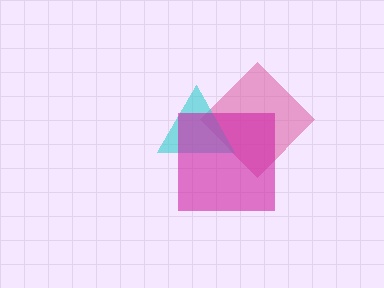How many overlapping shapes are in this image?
There are 3 overlapping shapes in the image.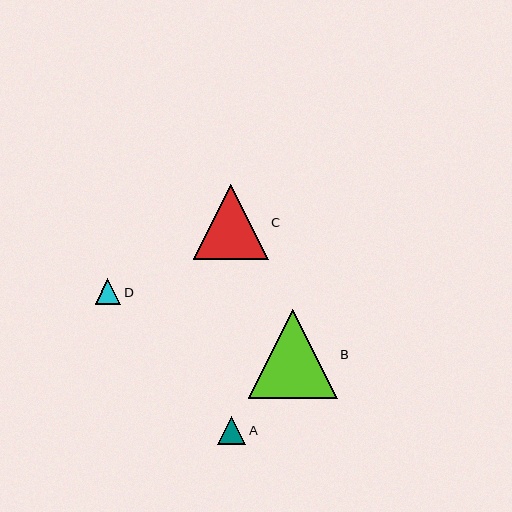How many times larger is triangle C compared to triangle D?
Triangle C is approximately 2.9 times the size of triangle D.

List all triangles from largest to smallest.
From largest to smallest: B, C, A, D.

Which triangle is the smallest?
Triangle D is the smallest with a size of approximately 26 pixels.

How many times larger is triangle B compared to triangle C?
Triangle B is approximately 1.2 times the size of triangle C.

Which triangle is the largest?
Triangle B is the largest with a size of approximately 88 pixels.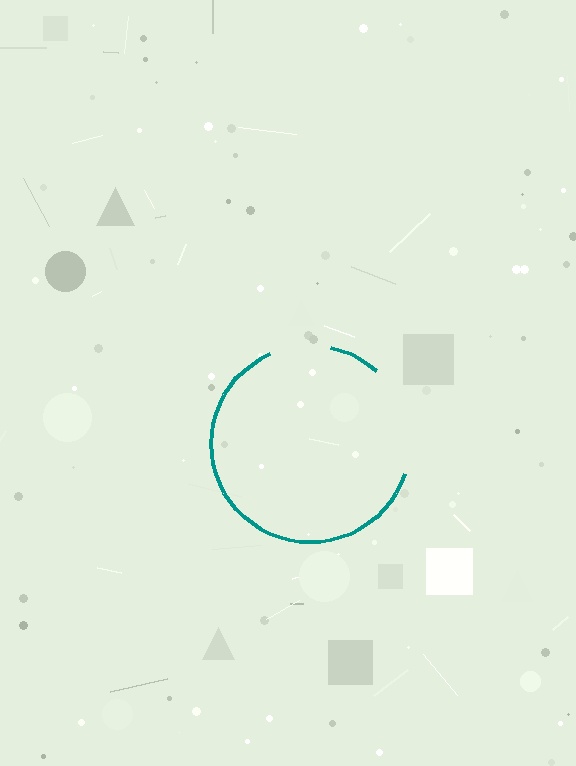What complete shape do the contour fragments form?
The contour fragments form a circle.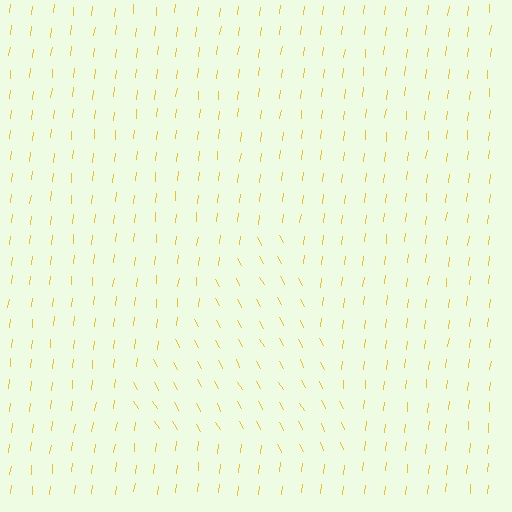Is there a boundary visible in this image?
Yes, there is a texture boundary formed by a change in line orientation.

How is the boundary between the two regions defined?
The boundary is defined purely by a change in line orientation (approximately 35 degrees difference). All lines are the same color and thickness.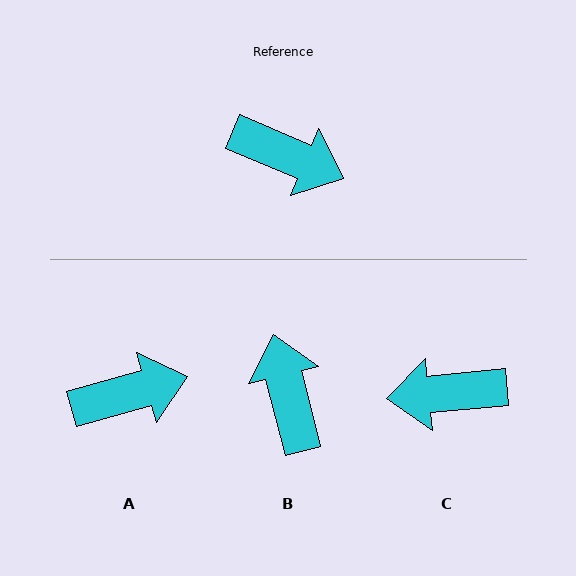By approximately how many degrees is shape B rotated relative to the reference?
Approximately 127 degrees counter-clockwise.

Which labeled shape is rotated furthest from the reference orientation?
C, about 152 degrees away.